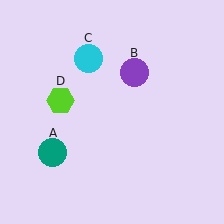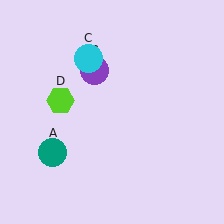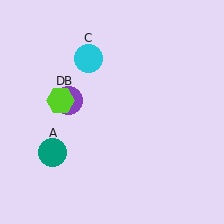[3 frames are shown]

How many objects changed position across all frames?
1 object changed position: purple circle (object B).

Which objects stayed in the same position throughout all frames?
Teal circle (object A) and cyan circle (object C) and lime hexagon (object D) remained stationary.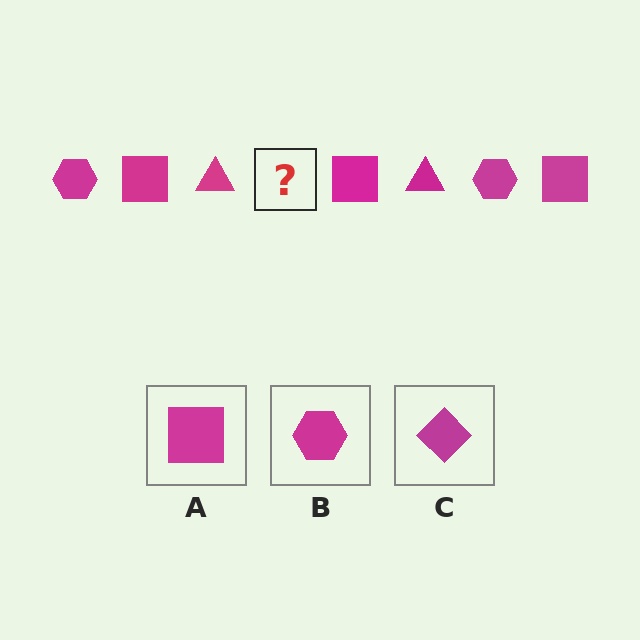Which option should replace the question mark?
Option B.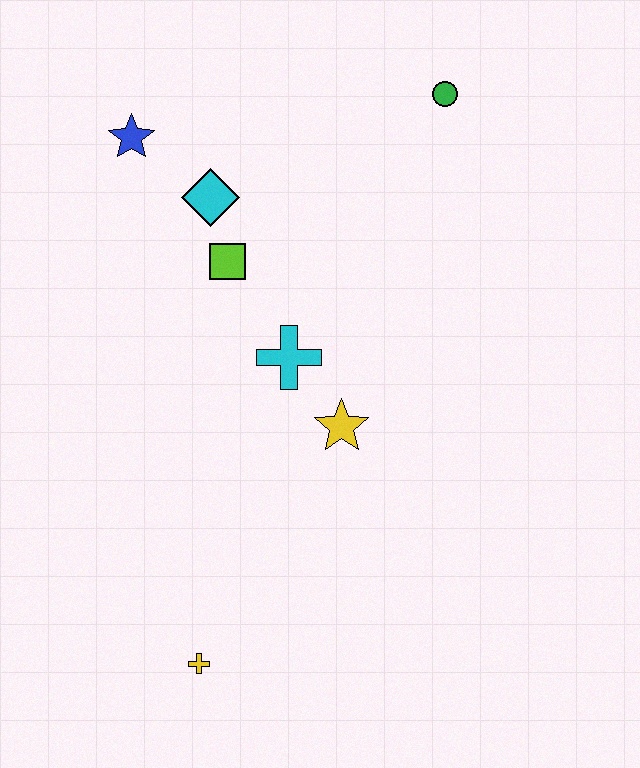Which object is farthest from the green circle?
The yellow cross is farthest from the green circle.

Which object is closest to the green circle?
The cyan diamond is closest to the green circle.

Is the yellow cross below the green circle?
Yes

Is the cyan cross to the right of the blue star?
Yes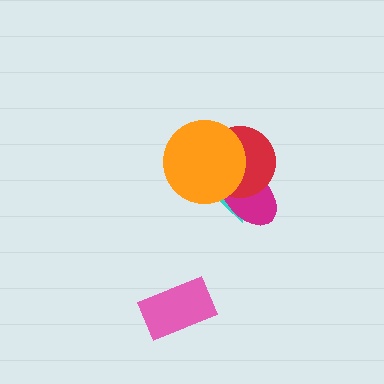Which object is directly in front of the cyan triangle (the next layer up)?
The magenta ellipse is directly in front of the cyan triangle.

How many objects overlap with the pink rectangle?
0 objects overlap with the pink rectangle.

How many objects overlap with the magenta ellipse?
3 objects overlap with the magenta ellipse.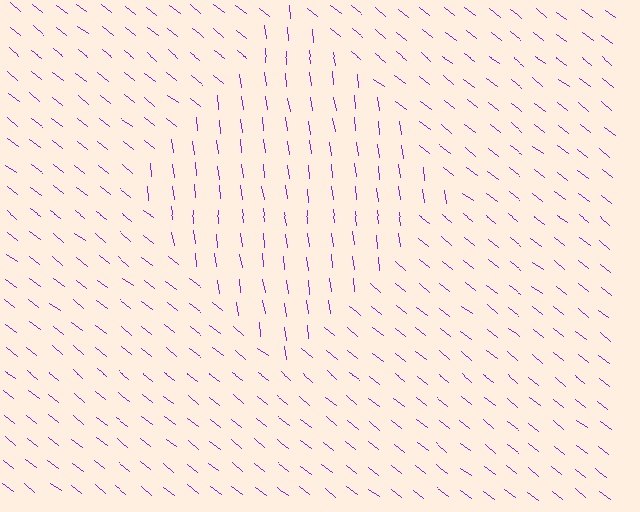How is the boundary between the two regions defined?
The boundary is defined purely by a change in line orientation (approximately 45 degrees difference). All lines are the same color and thickness.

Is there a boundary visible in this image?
Yes, there is a texture boundary formed by a change in line orientation.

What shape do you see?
I see a diamond.